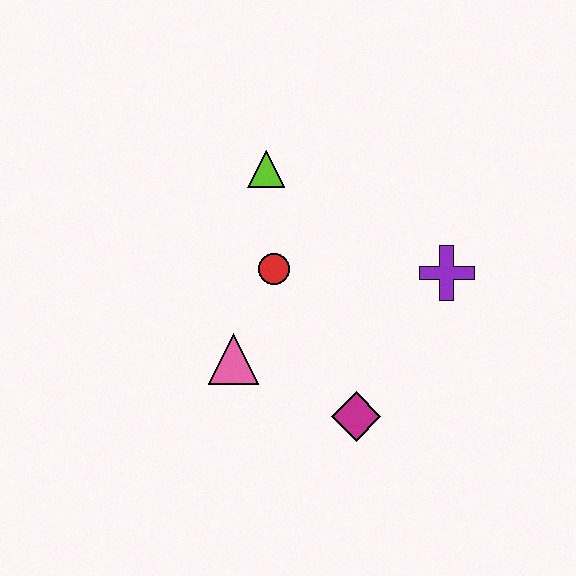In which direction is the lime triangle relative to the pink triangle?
The lime triangle is above the pink triangle.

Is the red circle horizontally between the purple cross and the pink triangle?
Yes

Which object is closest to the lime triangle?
The red circle is closest to the lime triangle.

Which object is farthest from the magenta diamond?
The lime triangle is farthest from the magenta diamond.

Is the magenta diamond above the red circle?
No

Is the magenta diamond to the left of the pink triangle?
No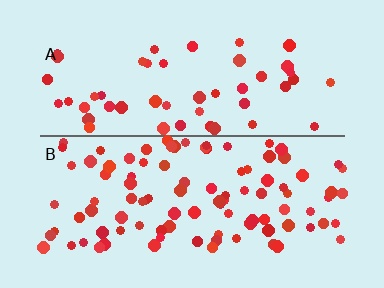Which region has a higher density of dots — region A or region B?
B (the bottom).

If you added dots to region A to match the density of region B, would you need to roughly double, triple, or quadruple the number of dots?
Approximately double.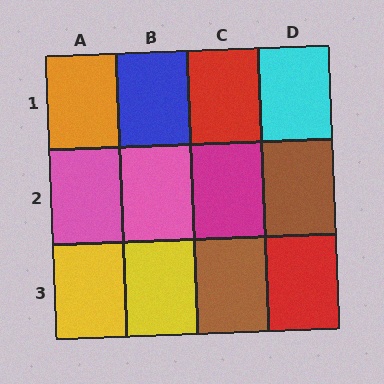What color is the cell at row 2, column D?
Brown.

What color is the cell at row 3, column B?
Yellow.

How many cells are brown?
2 cells are brown.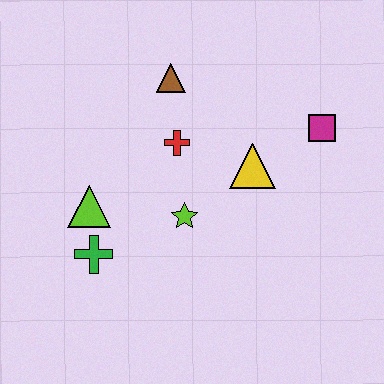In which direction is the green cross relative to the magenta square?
The green cross is to the left of the magenta square.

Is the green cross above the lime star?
No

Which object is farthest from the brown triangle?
The green cross is farthest from the brown triangle.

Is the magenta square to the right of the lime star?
Yes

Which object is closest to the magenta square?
The yellow triangle is closest to the magenta square.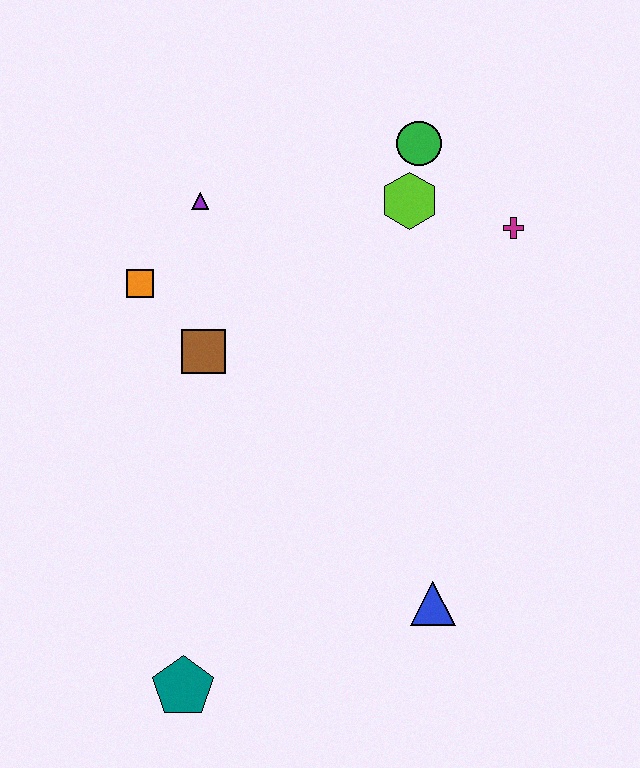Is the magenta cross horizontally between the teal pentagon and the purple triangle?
No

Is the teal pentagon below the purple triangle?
Yes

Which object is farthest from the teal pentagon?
The green circle is farthest from the teal pentagon.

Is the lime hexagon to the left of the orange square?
No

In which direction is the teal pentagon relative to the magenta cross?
The teal pentagon is below the magenta cross.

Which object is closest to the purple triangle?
The orange square is closest to the purple triangle.